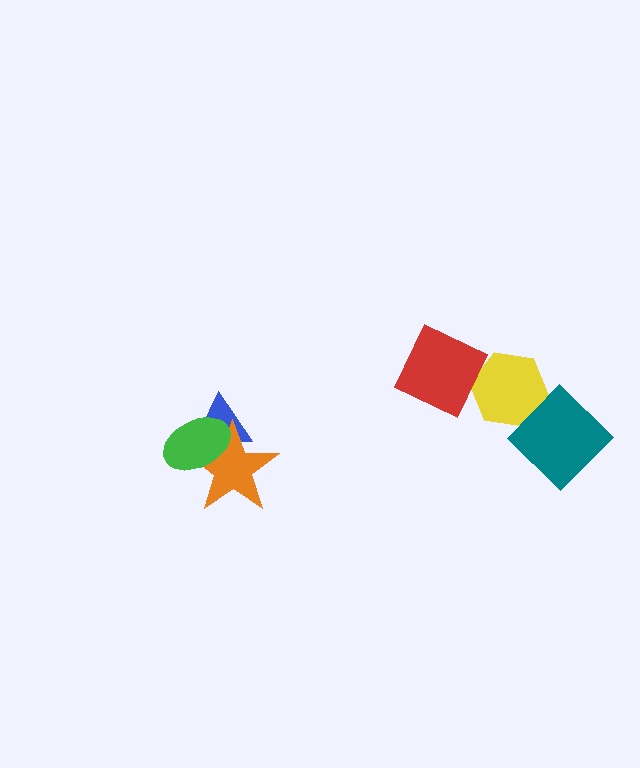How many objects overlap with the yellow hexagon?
1 object overlaps with the yellow hexagon.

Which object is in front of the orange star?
The green ellipse is in front of the orange star.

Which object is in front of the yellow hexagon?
The red diamond is in front of the yellow hexagon.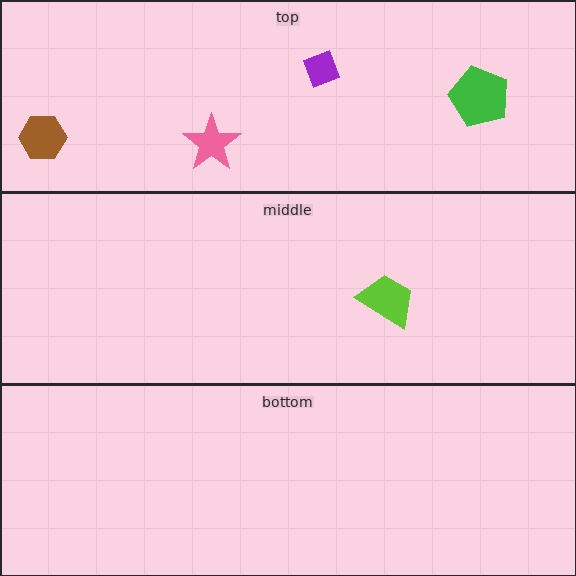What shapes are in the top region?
The pink star, the brown hexagon, the green pentagon, the purple diamond.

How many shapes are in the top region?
4.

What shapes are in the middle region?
The lime trapezoid.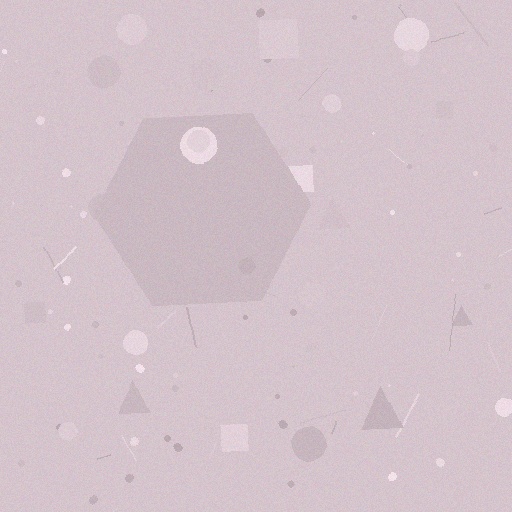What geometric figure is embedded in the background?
A hexagon is embedded in the background.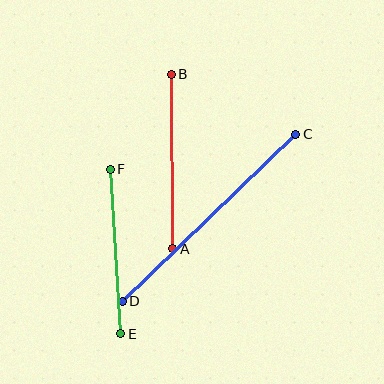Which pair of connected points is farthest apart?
Points C and D are farthest apart.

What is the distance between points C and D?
The distance is approximately 241 pixels.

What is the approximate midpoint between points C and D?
The midpoint is at approximately (209, 218) pixels.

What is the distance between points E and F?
The distance is approximately 165 pixels.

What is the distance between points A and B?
The distance is approximately 175 pixels.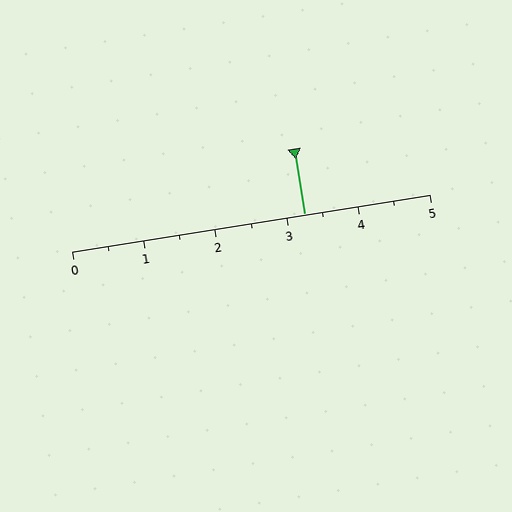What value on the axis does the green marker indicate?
The marker indicates approximately 3.2.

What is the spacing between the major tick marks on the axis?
The major ticks are spaced 1 apart.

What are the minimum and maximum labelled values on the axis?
The axis runs from 0 to 5.